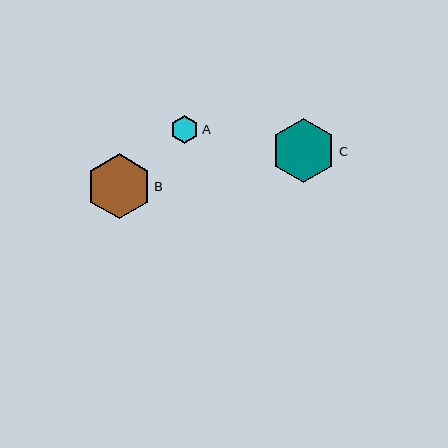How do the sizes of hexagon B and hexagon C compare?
Hexagon B and hexagon C are approximately the same size.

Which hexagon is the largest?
Hexagon B is the largest with a size of approximately 65 pixels.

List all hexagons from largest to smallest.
From largest to smallest: B, C, A.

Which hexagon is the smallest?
Hexagon A is the smallest with a size of approximately 28 pixels.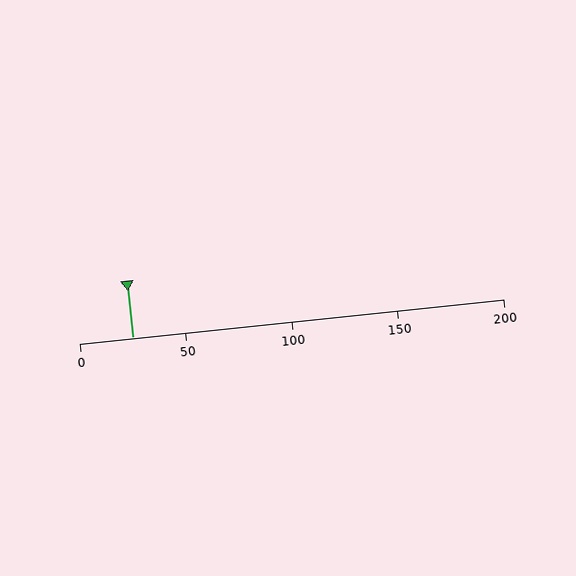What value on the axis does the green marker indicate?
The marker indicates approximately 25.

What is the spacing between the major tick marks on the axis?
The major ticks are spaced 50 apart.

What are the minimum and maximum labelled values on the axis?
The axis runs from 0 to 200.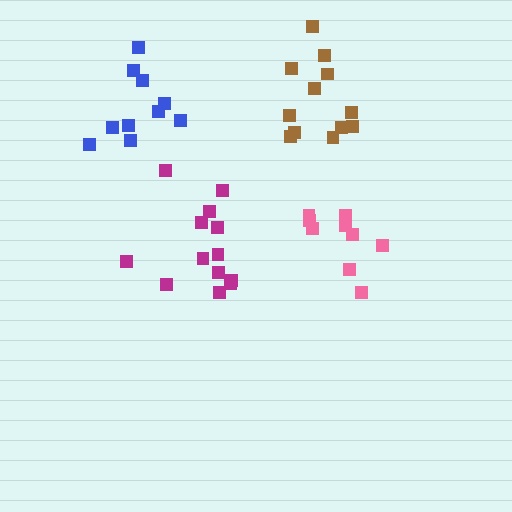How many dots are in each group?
Group 1: 12 dots, Group 2: 13 dots, Group 3: 10 dots, Group 4: 9 dots (44 total).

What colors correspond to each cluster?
The clusters are colored: brown, magenta, blue, pink.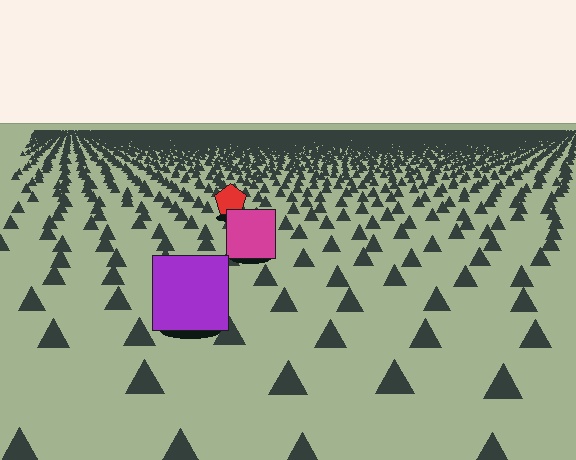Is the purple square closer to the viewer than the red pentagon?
Yes. The purple square is closer — you can tell from the texture gradient: the ground texture is coarser near it.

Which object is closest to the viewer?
The purple square is closest. The texture marks near it are larger and more spread out.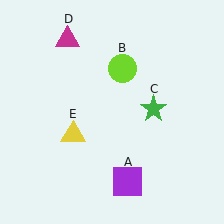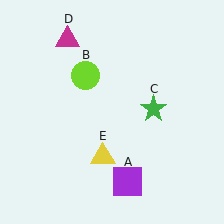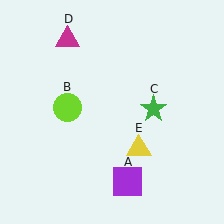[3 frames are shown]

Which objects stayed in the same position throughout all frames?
Purple square (object A) and green star (object C) and magenta triangle (object D) remained stationary.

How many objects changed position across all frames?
2 objects changed position: lime circle (object B), yellow triangle (object E).